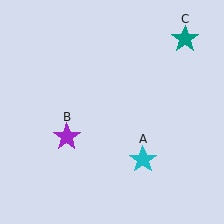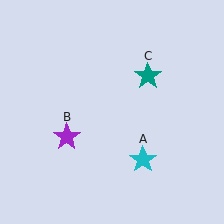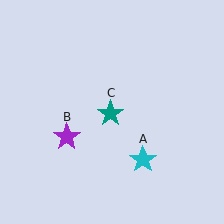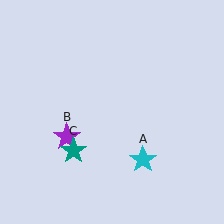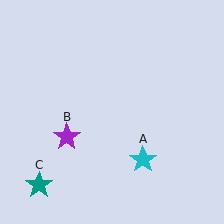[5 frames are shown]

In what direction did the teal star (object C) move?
The teal star (object C) moved down and to the left.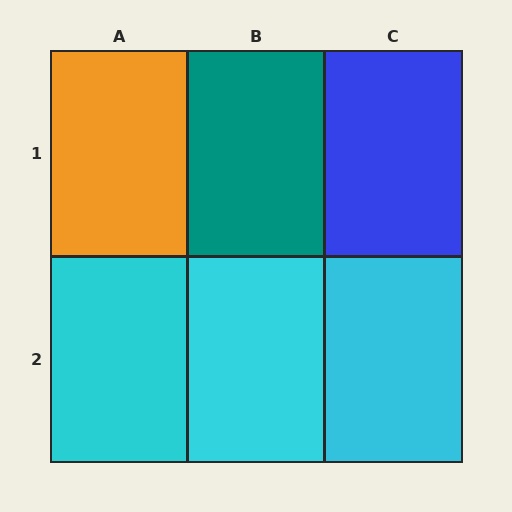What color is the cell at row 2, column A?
Cyan.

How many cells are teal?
1 cell is teal.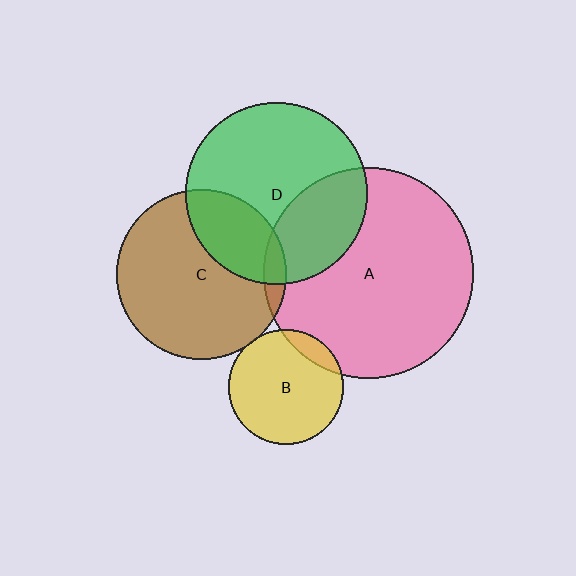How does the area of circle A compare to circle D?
Approximately 1.3 times.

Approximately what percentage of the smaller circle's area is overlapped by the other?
Approximately 5%.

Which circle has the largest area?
Circle A (pink).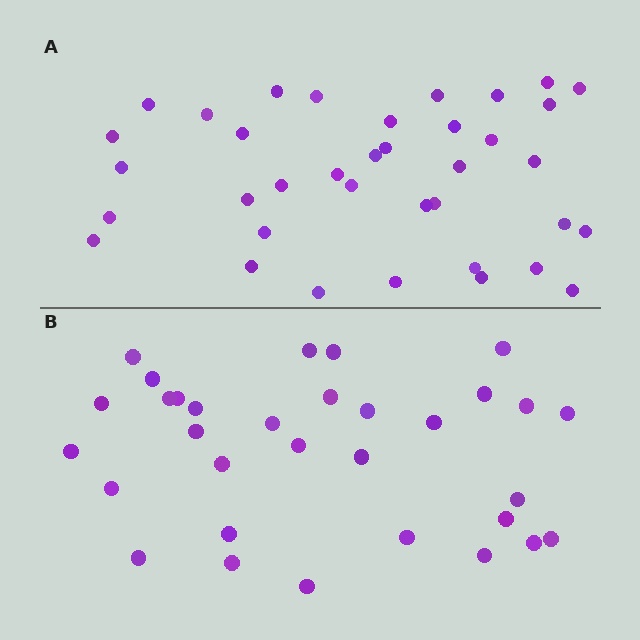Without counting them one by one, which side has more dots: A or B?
Region A (the top region) has more dots.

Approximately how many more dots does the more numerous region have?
Region A has about 5 more dots than region B.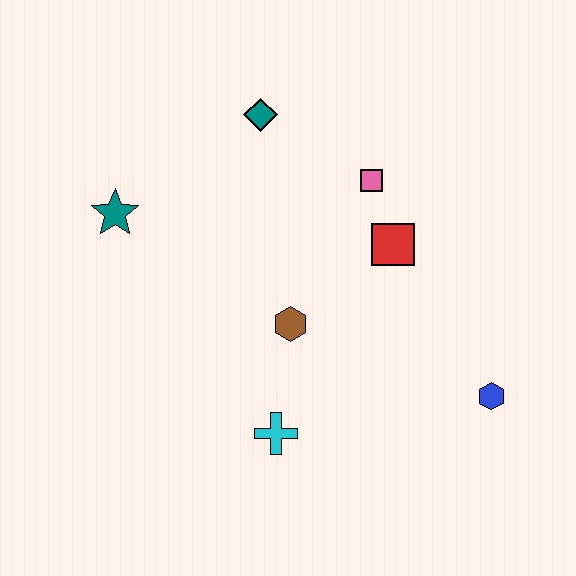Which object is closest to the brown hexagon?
The cyan cross is closest to the brown hexagon.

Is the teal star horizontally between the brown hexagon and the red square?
No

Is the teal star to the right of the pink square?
No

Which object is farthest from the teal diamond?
The blue hexagon is farthest from the teal diamond.